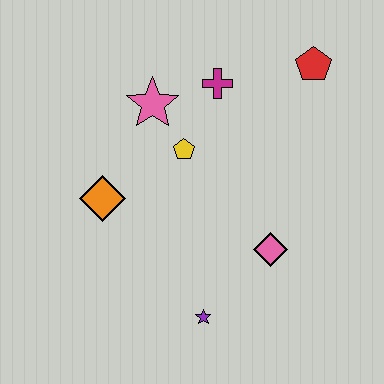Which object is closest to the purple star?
The pink diamond is closest to the purple star.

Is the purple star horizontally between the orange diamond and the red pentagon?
Yes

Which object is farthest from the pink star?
The purple star is farthest from the pink star.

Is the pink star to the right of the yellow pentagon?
No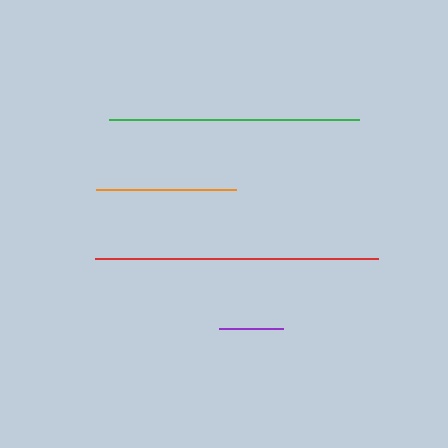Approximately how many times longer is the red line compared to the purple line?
The red line is approximately 4.4 times the length of the purple line.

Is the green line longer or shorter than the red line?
The red line is longer than the green line.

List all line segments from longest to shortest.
From longest to shortest: red, green, orange, purple.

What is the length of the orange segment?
The orange segment is approximately 140 pixels long.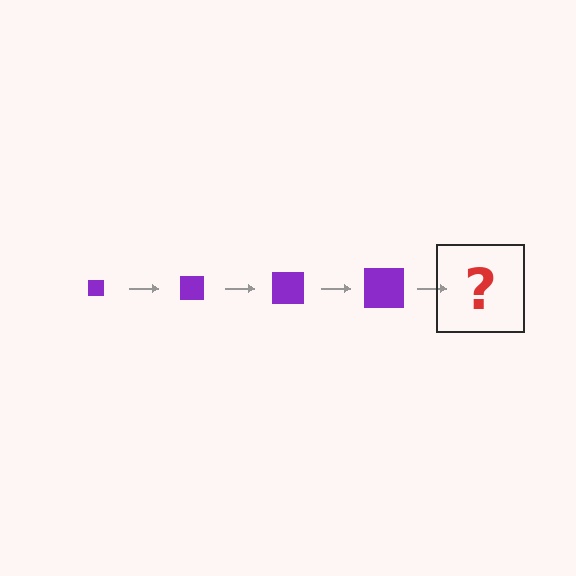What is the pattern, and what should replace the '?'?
The pattern is that the square gets progressively larger each step. The '?' should be a purple square, larger than the previous one.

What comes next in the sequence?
The next element should be a purple square, larger than the previous one.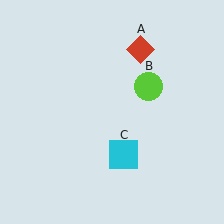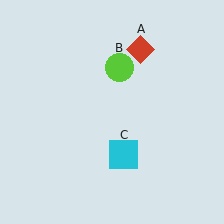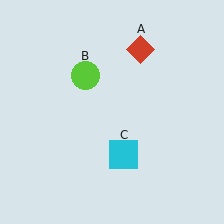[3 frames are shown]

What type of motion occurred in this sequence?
The lime circle (object B) rotated counterclockwise around the center of the scene.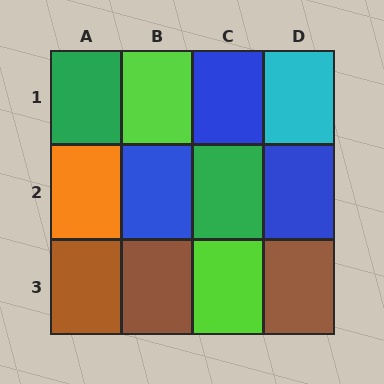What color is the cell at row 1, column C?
Blue.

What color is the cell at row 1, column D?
Cyan.